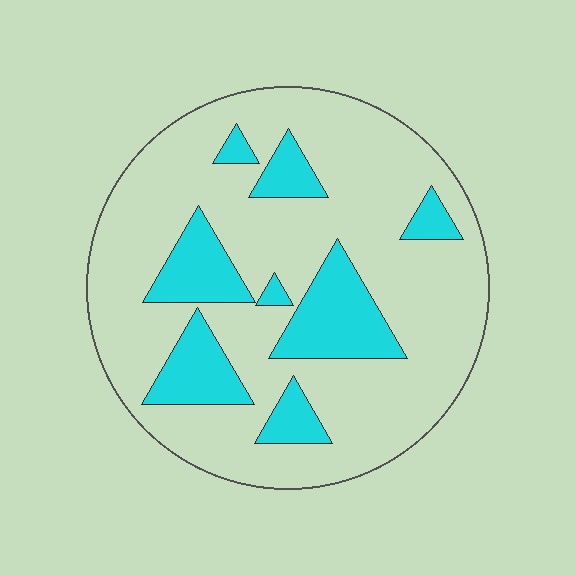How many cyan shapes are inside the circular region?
8.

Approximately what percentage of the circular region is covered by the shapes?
Approximately 25%.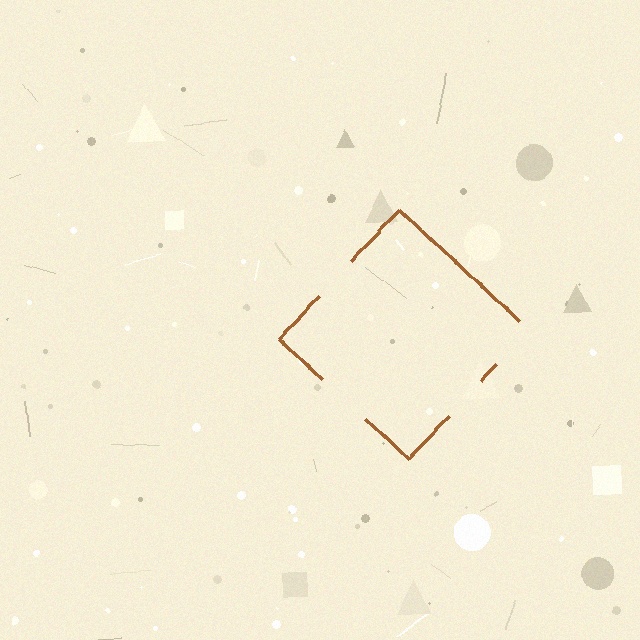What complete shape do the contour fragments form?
The contour fragments form a diamond.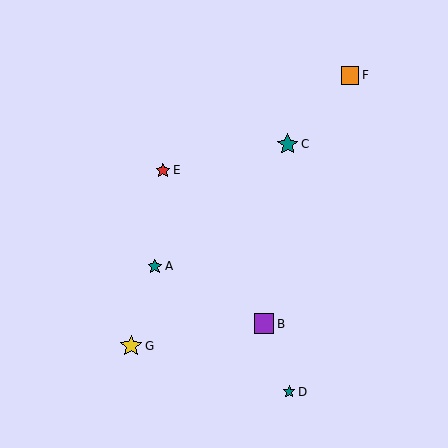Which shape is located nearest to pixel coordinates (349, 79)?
The orange square (labeled F) at (350, 75) is nearest to that location.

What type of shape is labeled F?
Shape F is an orange square.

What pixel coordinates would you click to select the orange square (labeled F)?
Click at (350, 75) to select the orange square F.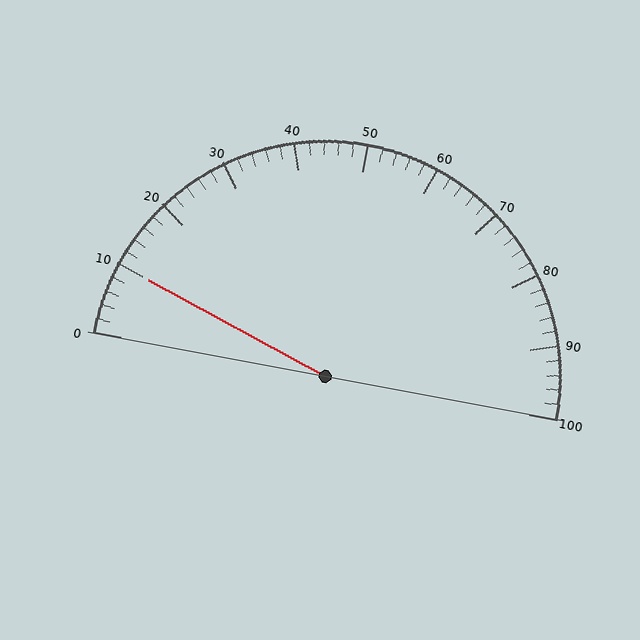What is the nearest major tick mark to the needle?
The nearest major tick mark is 10.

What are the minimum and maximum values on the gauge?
The gauge ranges from 0 to 100.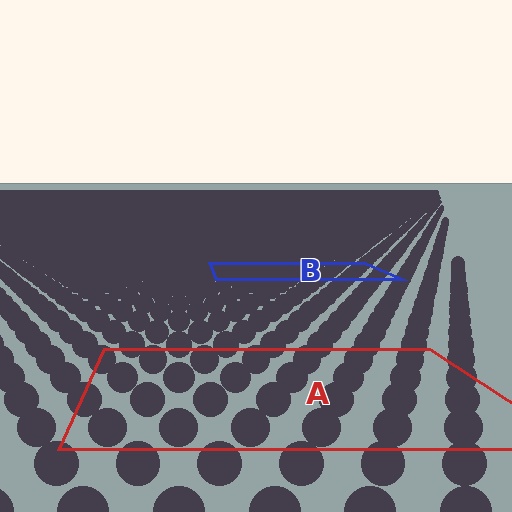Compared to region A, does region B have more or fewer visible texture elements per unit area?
Region B has more texture elements per unit area — they are packed more densely because it is farther away.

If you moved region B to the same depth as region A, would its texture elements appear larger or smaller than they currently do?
They would appear larger. At a closer depth, the same texture elements are projected at a bigger on-screen size.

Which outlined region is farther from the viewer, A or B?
Region B is farther from the viewer — the texture elements inside it appear smaller and more densely packed.